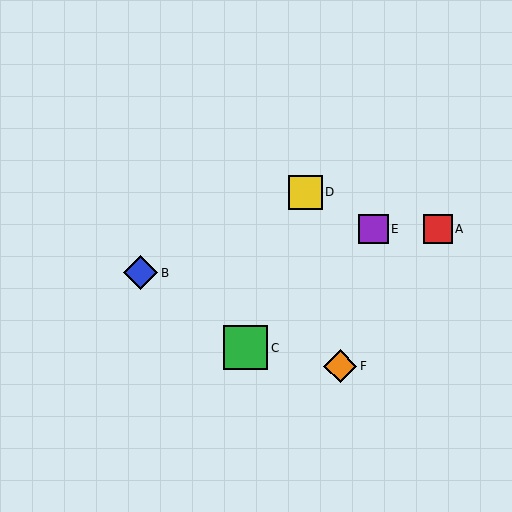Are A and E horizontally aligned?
Yes, both are at y≈229.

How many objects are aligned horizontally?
2 objects (A, E) are aligned horizontally.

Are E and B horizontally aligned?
No, E is at y≈229 and B is at y≈273.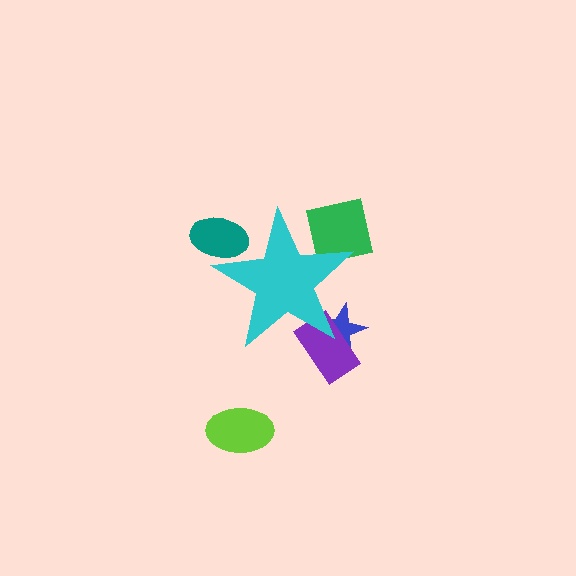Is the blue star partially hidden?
Yes, the blue star is partially hidden behind the cyan star.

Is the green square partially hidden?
Yes, the green square is partially hidden behind the cyan star.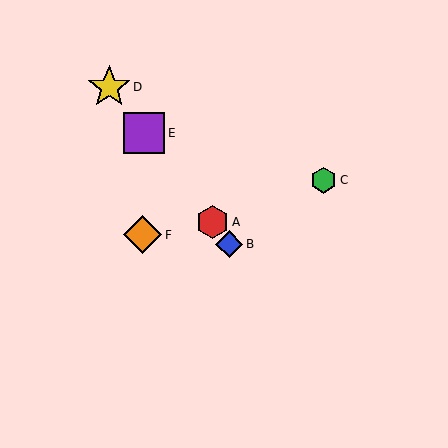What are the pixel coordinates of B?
Object B is at (229, 244).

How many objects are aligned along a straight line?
4 objects (A, B, D, E) are aligned along a straight line.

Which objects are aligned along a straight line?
Objects A, B, D, E are aligned along a straight line.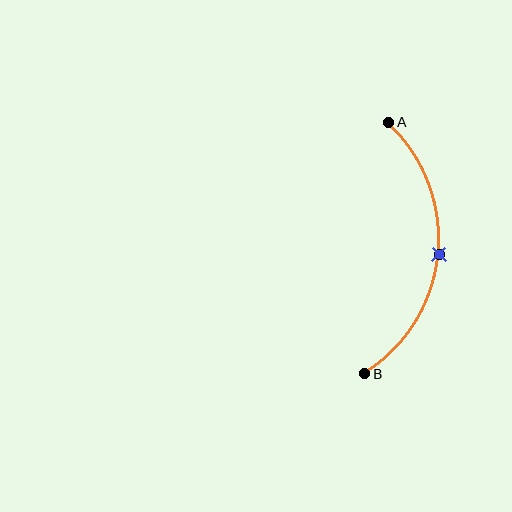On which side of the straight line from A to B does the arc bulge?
The arc bulges to the right of the straight line connecting A and B.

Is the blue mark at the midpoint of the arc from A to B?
Yes. The blue mark lies on the arc at equal arc-length from both A and B — it is the arc midpoint.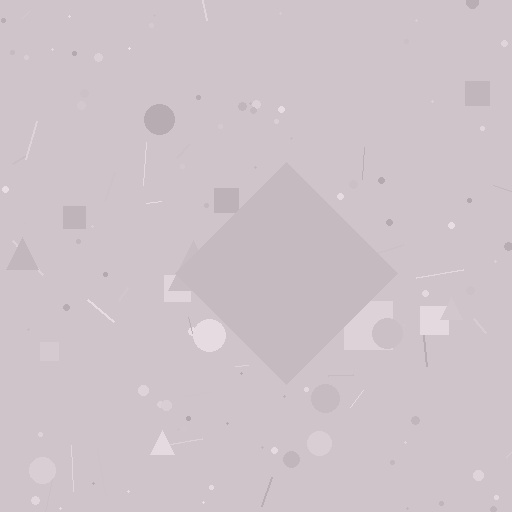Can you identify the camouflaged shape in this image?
The camouflaged shape is a diamond.